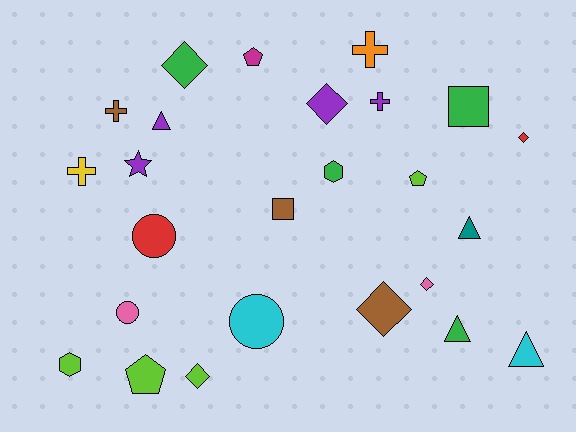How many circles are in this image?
There are 3 circles.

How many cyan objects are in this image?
There are 2 cyan objects.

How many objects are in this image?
There are 25 objects.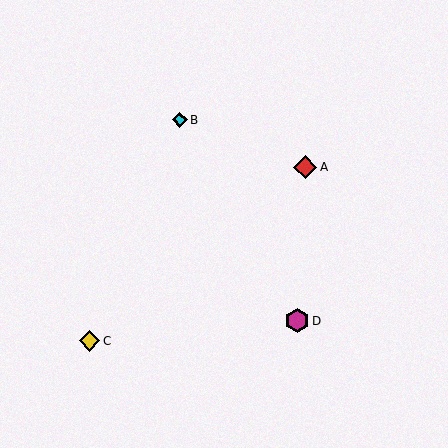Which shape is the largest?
The magenta hexagon (labeled D) is the largest.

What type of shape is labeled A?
Shape A is a red diamond.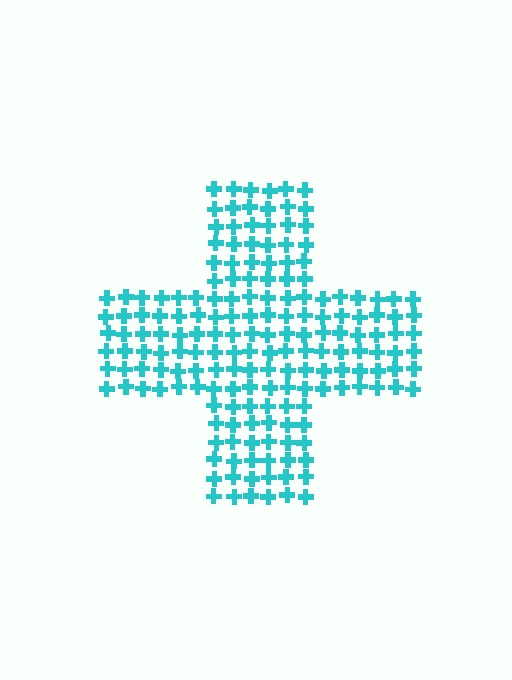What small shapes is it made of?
It is made of small crosses.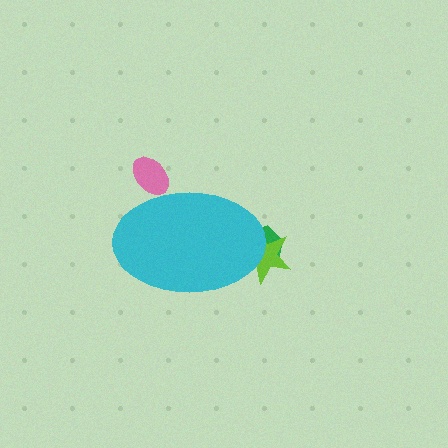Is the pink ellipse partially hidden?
Yes, the pink ellipse is partially hidden behind the cyan ellipse.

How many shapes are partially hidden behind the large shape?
3 shapes are partially hidden.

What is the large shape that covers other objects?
A cyan ellipse.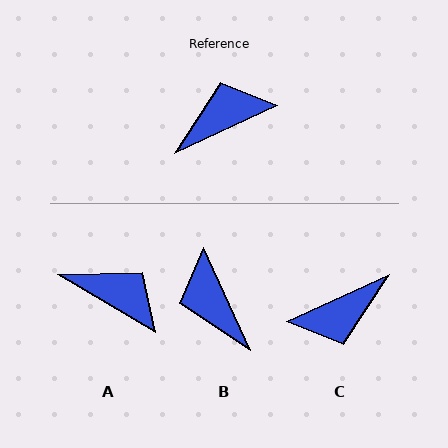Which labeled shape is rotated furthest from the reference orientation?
C, about 180 degrees away.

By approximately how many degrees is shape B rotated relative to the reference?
Approximately 90 degrees counter-clockwise.